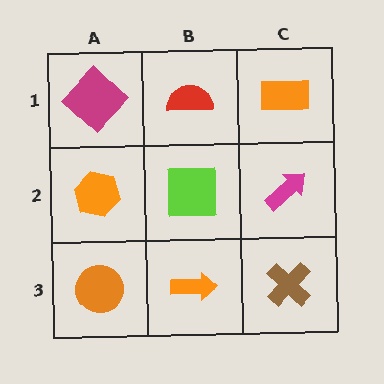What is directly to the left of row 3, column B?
An orange circle.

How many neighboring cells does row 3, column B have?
3.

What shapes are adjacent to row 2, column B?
A red semicircle (row 1, column B), an orange arrow (row 3, column B), an orange hexagon (row 2, column A), a magenta arrow (row 2, column C).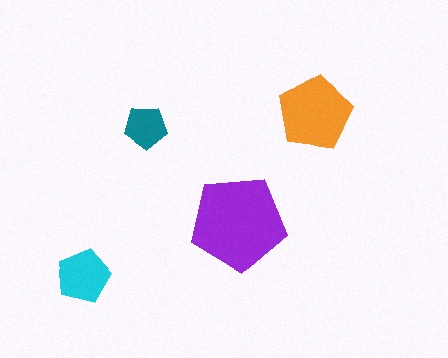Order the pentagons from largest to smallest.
the purple one, the orange one, the cyan one, the teal one.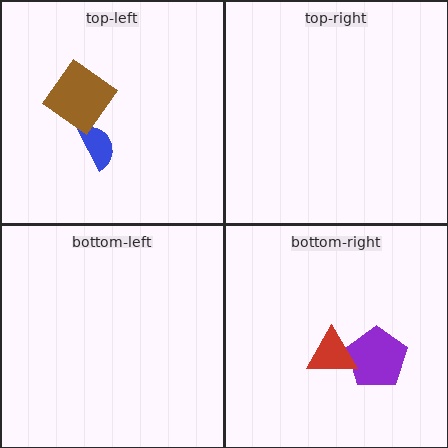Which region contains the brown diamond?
The top-left region.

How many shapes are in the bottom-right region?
2.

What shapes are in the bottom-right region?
The purple pentagon, the red triangle.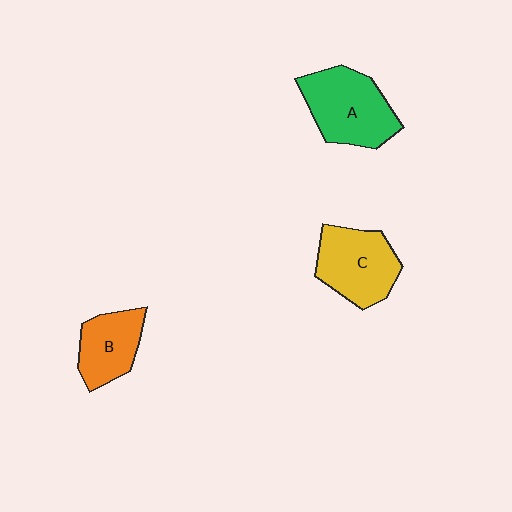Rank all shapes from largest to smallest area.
From largest to smallest: A (green), C (yellow), B (orange).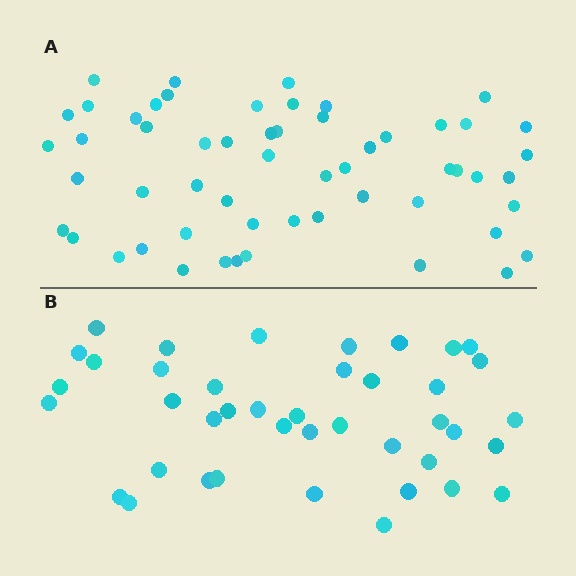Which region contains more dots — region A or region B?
Region A (the top region) has more dots.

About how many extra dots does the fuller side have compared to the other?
Region A has approximately 15 more dots than region B.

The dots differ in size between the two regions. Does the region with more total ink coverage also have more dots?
No. Region B has more total ink coverage because its dots are larger, but region A actually contains more individual dots. Total area can be misleading — the number of items is what matters here.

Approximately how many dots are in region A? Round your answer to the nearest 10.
About 60 dots. (The exact count is 56, which rounds to 60.)